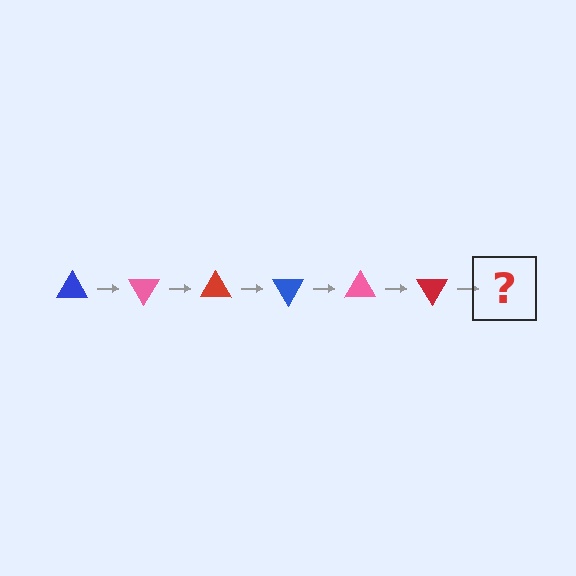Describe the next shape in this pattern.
It should be a blue triangle, rotated 360 degrees from the start.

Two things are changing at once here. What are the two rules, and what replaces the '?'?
The two rules are that it rotates 60 degrees each step and the color cycles through blue, pink, and red. The '?' should be a blue triangle, rotated 360 degrees from the start.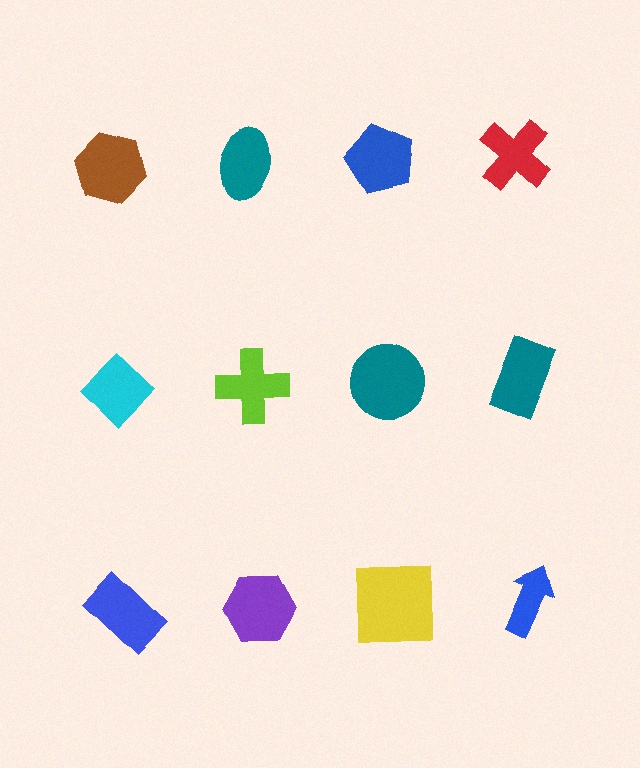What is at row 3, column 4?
A blue arrow.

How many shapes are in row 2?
4 shapes.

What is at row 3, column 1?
A blue rectangle.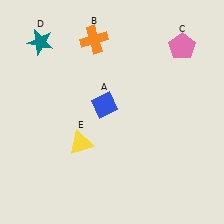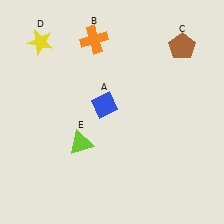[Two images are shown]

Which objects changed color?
C changed from pink to brown. D changed from teal to yellow. E changed from yellow to lime.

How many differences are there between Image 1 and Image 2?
There are 3 differences between the two images.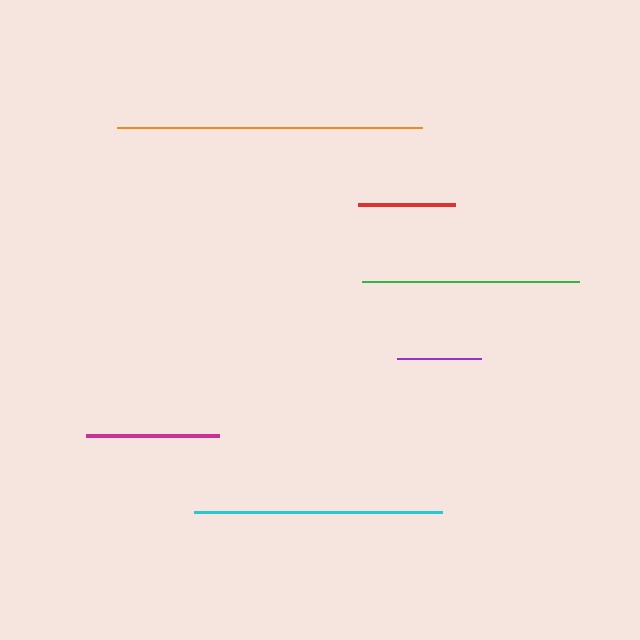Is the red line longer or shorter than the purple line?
The red line is longer than the purple line.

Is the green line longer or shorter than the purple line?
The green line is longer than the purple line.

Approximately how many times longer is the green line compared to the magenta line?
The green line is approximately 1.6 times the length of the magenta line.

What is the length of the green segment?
The green segment is approximately 217 pixels long.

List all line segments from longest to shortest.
From longest to shortest: orange, cyan, green, magenta, red, purple.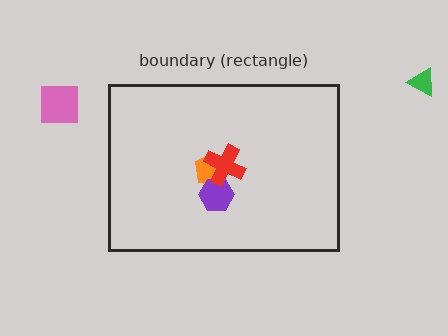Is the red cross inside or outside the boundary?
Inside.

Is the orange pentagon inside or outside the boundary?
Inside.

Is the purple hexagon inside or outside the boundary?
Inside.